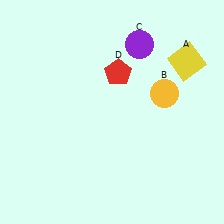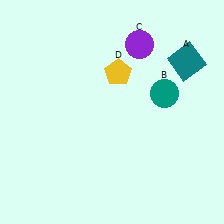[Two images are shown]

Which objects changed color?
A changed from yellow to teal. B changed from yellow to teal. D changed from red to yellow.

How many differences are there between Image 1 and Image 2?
There are 3 differences between the two images.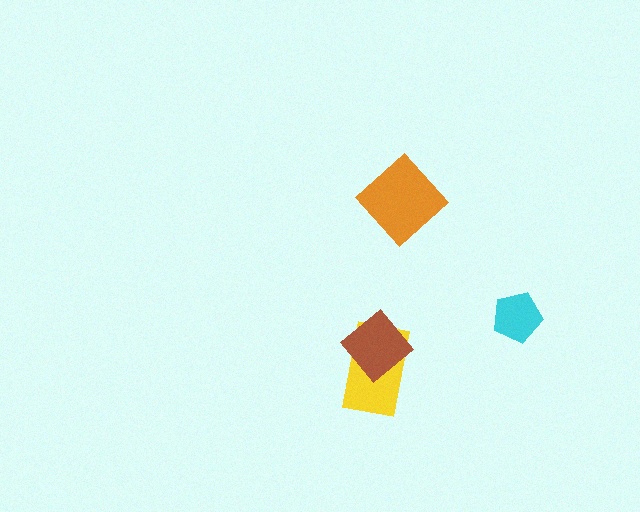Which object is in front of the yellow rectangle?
The brown diamond is in front of the yellow rectangle.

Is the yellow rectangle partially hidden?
Yes, it is partially covered by another shape.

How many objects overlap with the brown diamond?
1 object overlaps with the brown diamond.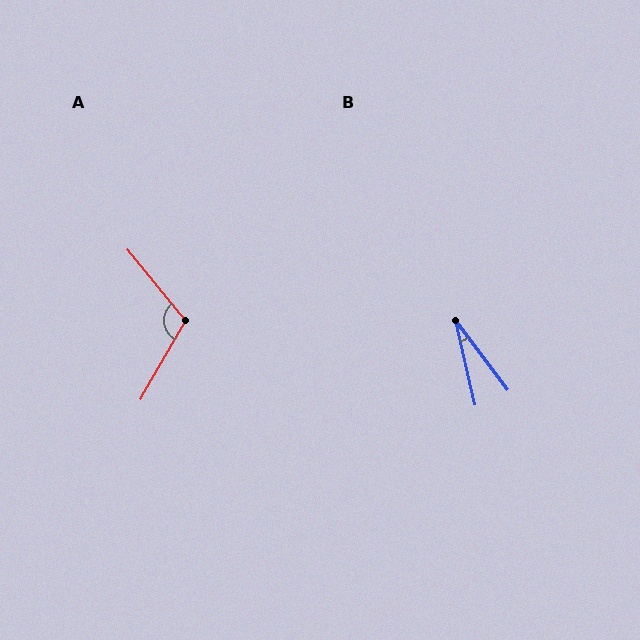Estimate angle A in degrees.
Approximately 111 degrees.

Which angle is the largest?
A, at approximately 111 degrees.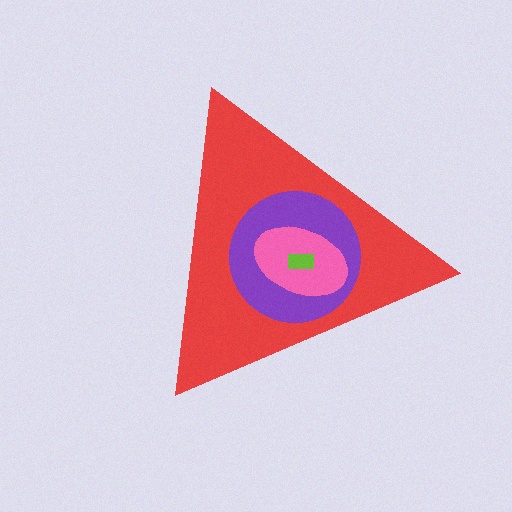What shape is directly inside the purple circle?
The pink ellipse.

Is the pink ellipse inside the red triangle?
Yes.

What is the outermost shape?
The red triangle.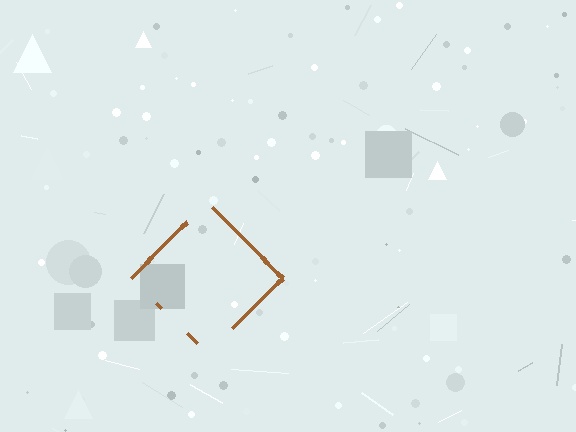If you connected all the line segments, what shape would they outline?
They would outline a diamond.